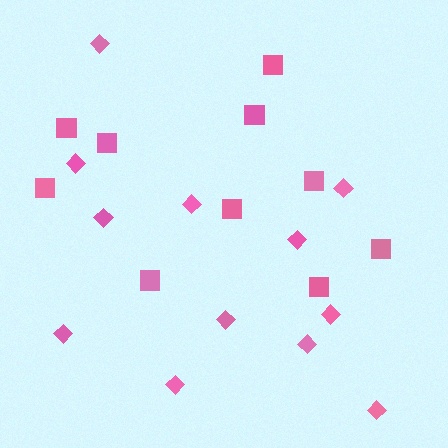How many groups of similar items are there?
There are 2 groups: one group of diamonds (12) and one group of squares (10).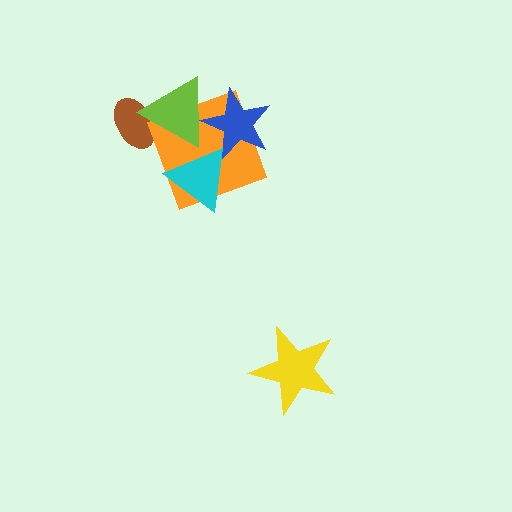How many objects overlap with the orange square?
3 objects overlap with the orange square.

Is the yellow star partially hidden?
No, no other shape covers it.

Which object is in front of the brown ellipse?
The lime triangle is in front of the brown ellipse.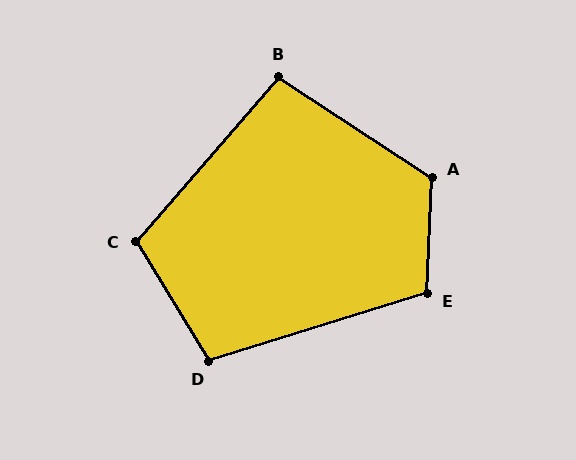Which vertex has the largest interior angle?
A, at approximately 121 degrees.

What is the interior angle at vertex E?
Approximately 109 degrees (obtuse).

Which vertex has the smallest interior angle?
B, at approximately 98 degrees.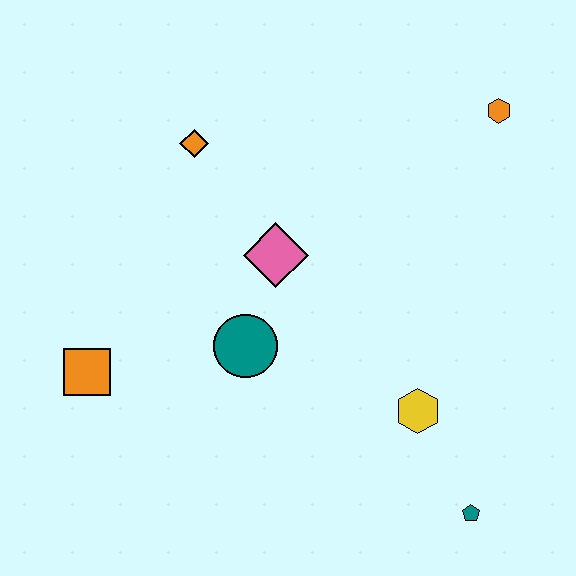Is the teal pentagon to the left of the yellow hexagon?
No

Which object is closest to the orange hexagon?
The pink diamond is closest to the orange hexagon.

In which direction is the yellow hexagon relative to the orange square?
The yellow hexagon is to the right of the orange square.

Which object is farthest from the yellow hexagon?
The orange diamond is farthest from the yellow hexagon.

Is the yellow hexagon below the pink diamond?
Yes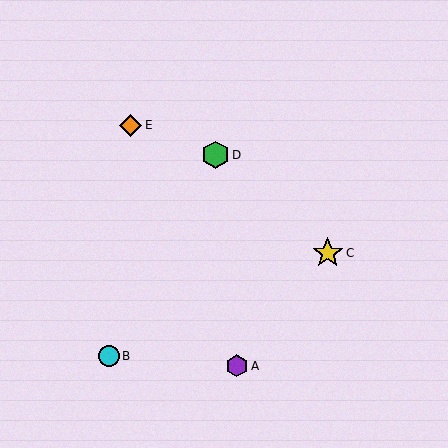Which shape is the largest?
The yellow star (labeled C) is the largest.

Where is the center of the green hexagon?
The center of the green hexagon is at (216, 155).